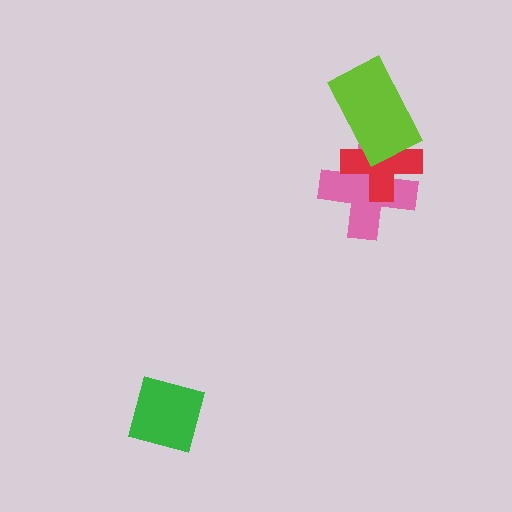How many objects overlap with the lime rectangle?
2 objects overlap with the lime rectangle.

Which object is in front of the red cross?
The lime rectangle is in front of the red cross.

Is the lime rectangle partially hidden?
No, no other shape covers it.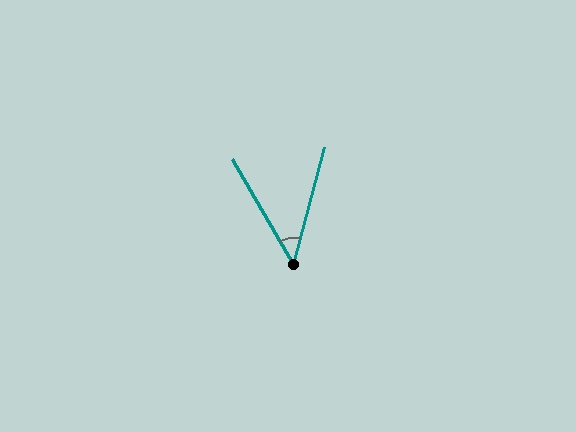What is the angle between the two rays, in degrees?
Approximately 45 degrees.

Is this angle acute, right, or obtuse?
It is acute.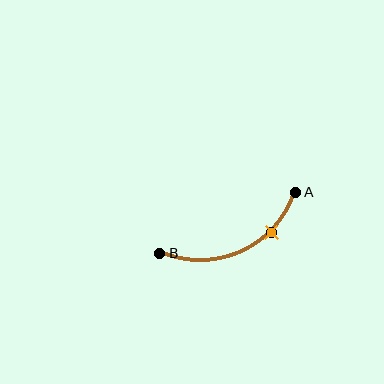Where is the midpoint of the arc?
The arc midpoint is the point on the curve farthest from the straight line joining A and B. It sits below that line.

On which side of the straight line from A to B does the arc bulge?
The arc bulges below the straight line connecting A and B.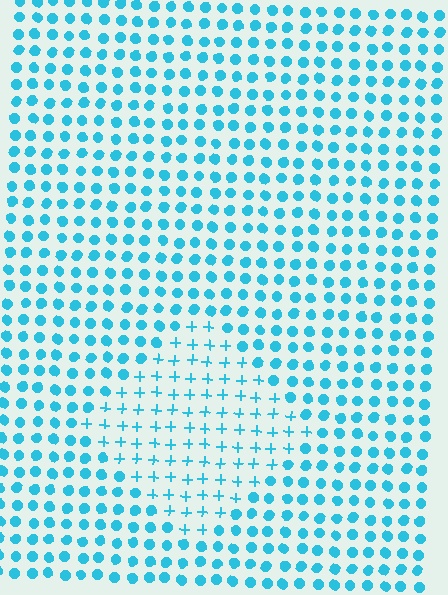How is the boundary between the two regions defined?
The boundary is defined by a change in element shape: plus signs inside vs. circles outside. All elements share the same color and spacing.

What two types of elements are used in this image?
The image uses plus signs inside the diamond region and circles outside it.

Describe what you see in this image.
The image is filled with small cyan elements arranged in a uniform grid. A diamond-shaped region contains plus signs, while the surrounding area contains circles. The boundary is defined purely by the change in element shape.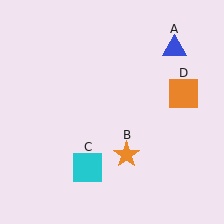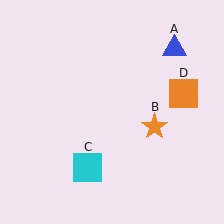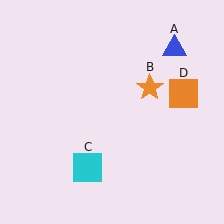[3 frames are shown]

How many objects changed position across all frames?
1 object changed position: orange star (object B).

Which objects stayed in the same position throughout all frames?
Blue triangle (object A) and cyan square (object C) and orange square (object D) remained stationary.